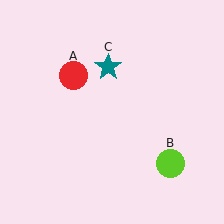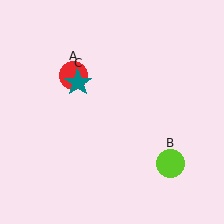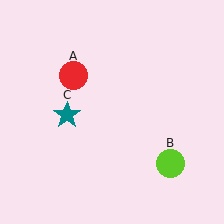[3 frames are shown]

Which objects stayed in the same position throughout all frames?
Red circle (object A) and lime circle (object B) remained stationary.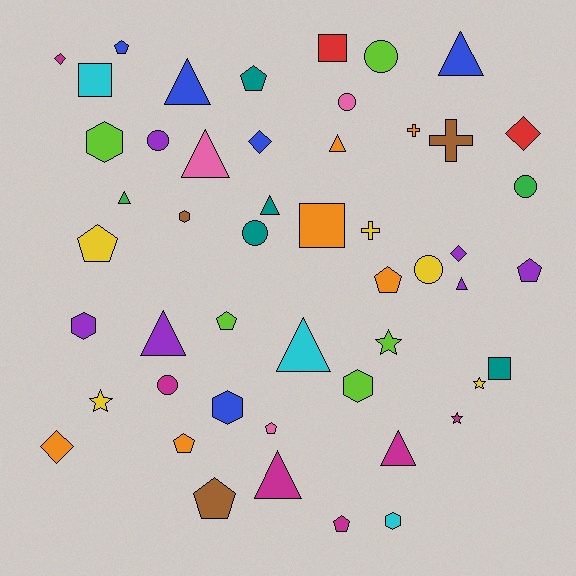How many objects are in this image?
There are 50 objects.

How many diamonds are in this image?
There are 5 diamonds.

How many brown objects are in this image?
There are 3 brown objects.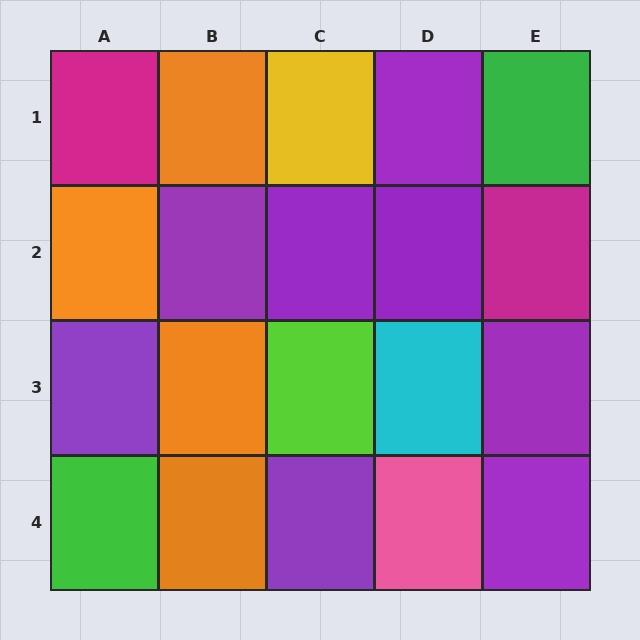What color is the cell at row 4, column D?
Pink.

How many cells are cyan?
1 cell is cyan.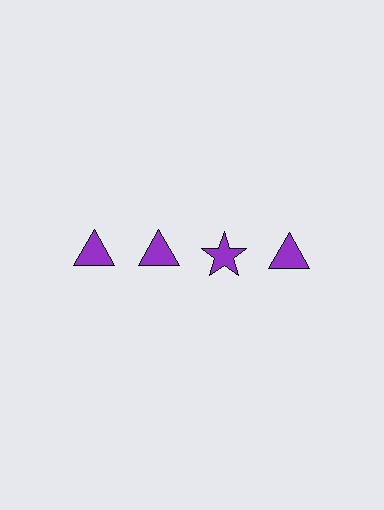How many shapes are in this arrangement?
There are 4 shapes arranged in a grid pattern.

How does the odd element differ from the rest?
It has a different shape: star instead of triangle.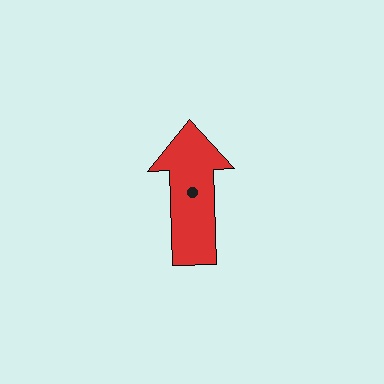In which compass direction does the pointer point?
North.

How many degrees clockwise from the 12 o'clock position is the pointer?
Approximately 358 degrees.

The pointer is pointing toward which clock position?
Roughly 12 o'clock.